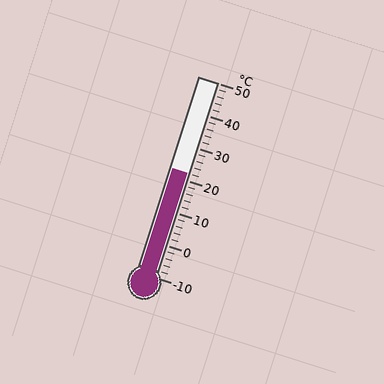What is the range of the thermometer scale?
The thermometer scale ranges from -10°C to 50°C.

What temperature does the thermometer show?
The thermometer shows approximately 22°C.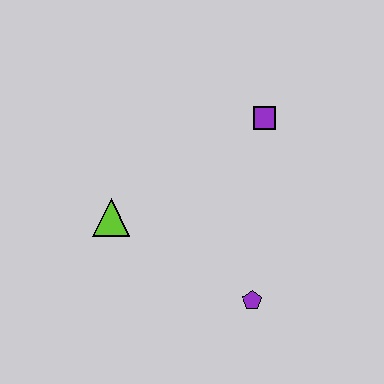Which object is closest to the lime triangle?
The purple pentagon is closest to the lime triangle.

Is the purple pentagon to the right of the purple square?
No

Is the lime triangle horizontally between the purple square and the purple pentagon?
No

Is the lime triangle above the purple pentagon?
Yes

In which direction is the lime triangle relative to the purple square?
The lime triangle is to the left of the purple square.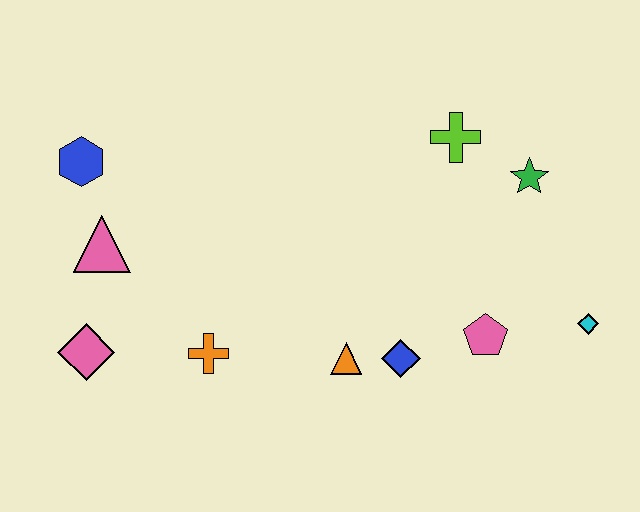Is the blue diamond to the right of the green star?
No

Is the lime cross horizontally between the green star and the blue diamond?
Yes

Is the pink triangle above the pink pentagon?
Yes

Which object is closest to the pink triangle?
The blue hexagon is closest to the pink triangle.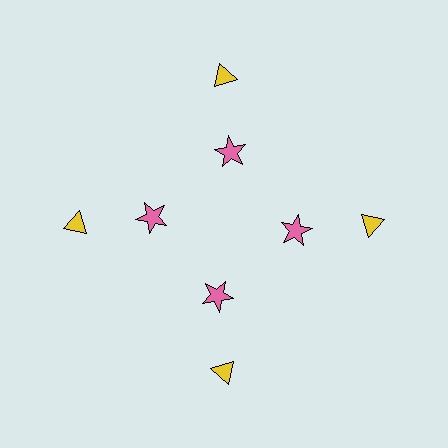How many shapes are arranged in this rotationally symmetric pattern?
There are 8 shapes, arranged in 4 groups of 2.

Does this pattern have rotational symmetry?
Yes, this pattern has 4-fold rotational symmetry. It looks the same after rotating 90 degrees around the center.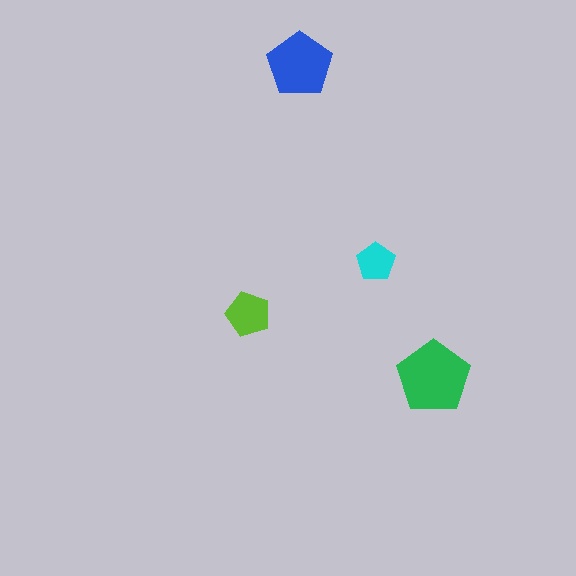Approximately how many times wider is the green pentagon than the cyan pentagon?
About 2 times wider.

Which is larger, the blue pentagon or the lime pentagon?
The blue one.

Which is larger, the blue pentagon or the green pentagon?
The green one.